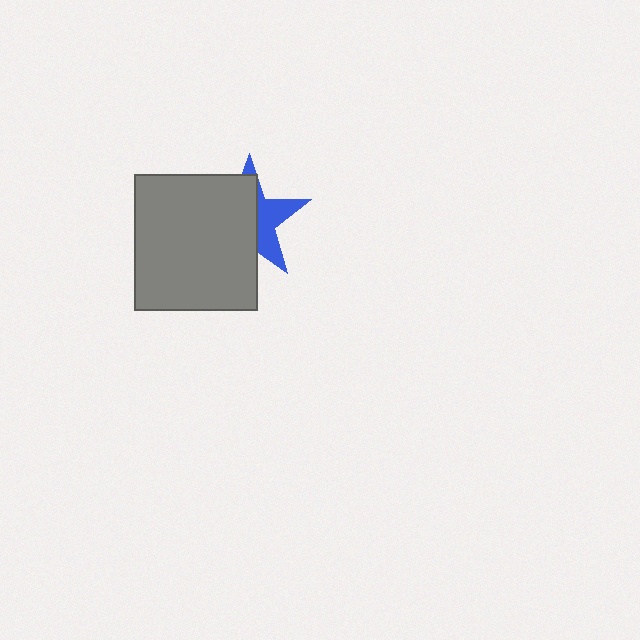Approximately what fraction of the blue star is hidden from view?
Roughly 61% of the blue star is hidden behind the gray rectangle.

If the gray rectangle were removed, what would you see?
You would see the complete blue star.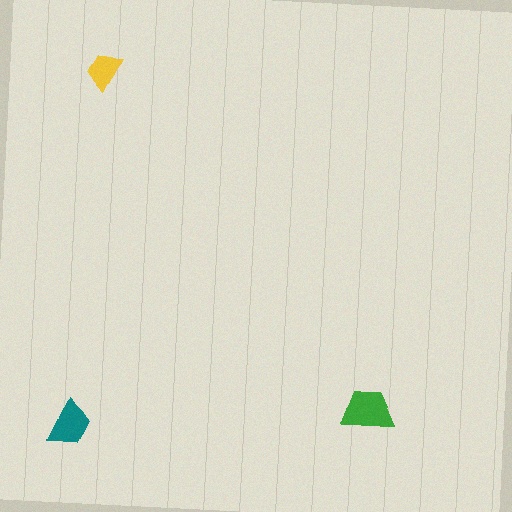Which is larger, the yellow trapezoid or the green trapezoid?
The green one.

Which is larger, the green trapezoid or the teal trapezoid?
The green one.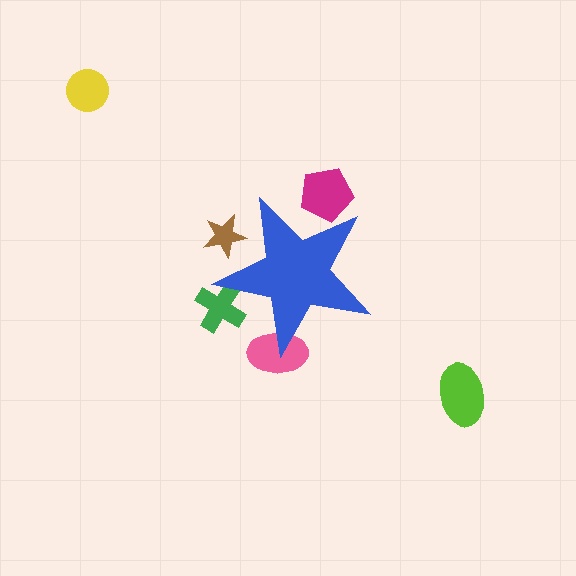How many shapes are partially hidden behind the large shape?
4 shapes are partially hidden.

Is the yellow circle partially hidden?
No, the yellow circle is fully visible.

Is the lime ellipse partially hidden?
No, the lime ellipse is fully visible.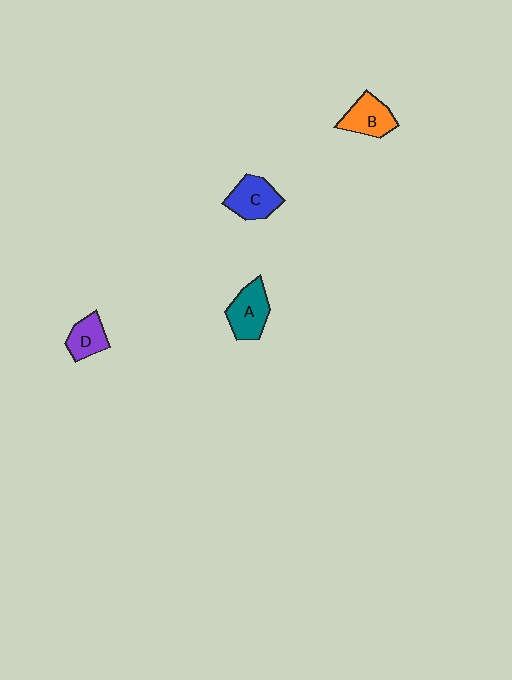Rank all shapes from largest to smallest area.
From largest to smallest: A (teal), C (blue), B (orange), D (purple).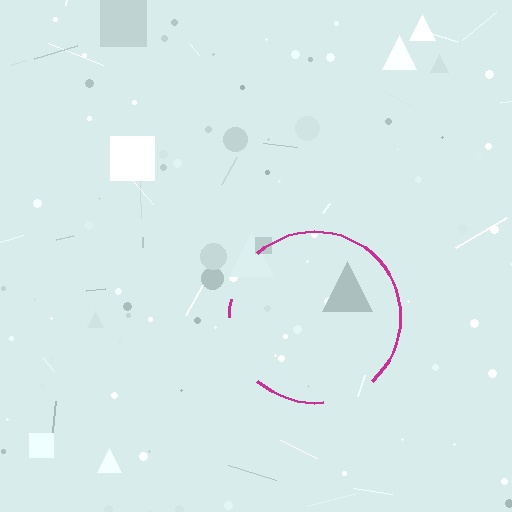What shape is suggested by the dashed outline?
The dashed outline suggests a circle.